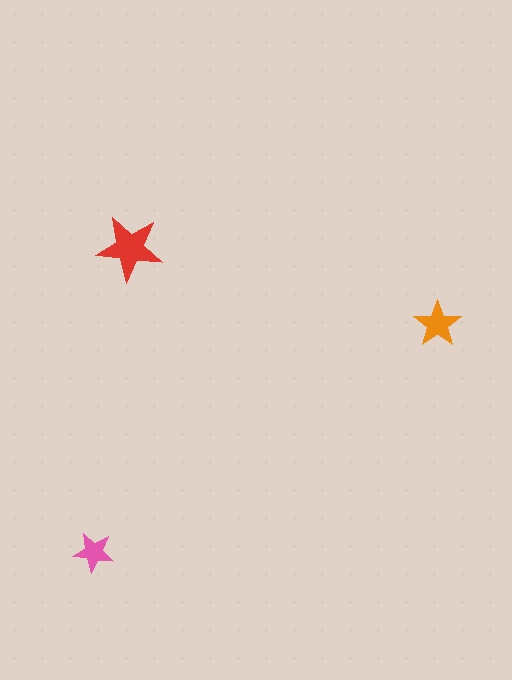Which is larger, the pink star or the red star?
The red one.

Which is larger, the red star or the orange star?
The red one.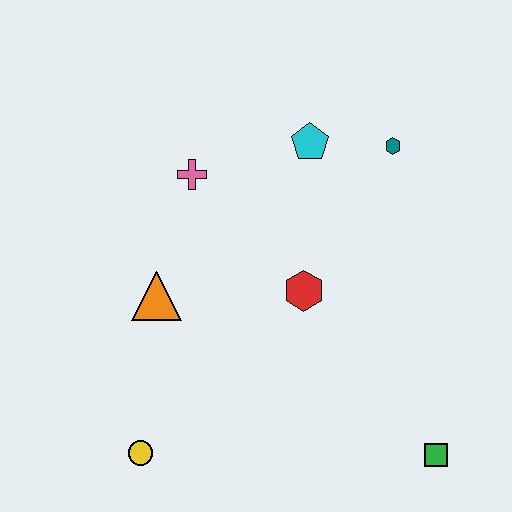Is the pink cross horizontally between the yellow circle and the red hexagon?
Yes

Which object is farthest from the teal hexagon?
The yellow circle is farthest from the teal hexagon.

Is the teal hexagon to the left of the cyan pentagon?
No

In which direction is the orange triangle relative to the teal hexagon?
The orange triangle is to the left of the teal hexagon.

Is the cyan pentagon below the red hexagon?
No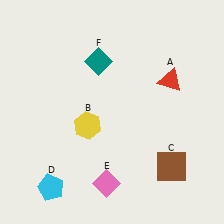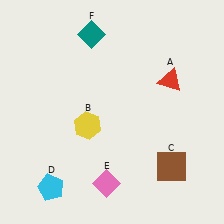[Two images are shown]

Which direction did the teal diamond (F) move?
The teal diamond (F) moved up.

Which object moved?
The teal diamond (F) moved up.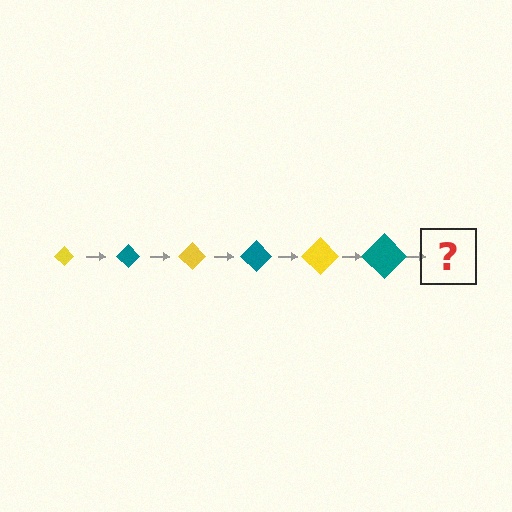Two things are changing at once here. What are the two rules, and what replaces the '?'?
The two rules are that the diamond grows larger each step and the color cycles through yellow and teal. The '?' should be a yellow diamond, larger than the previous one.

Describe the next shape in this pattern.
It should be a yellow diamond, larger than the previous one.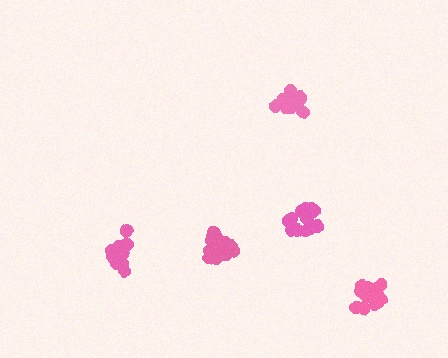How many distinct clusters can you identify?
There are 5 distinct clusters.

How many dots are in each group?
Group 1: 15 dots, Group 2: 10 dots, Group 3: 15 dots, Group 4: 14 dots, Group 5: 12 dots (66 total).